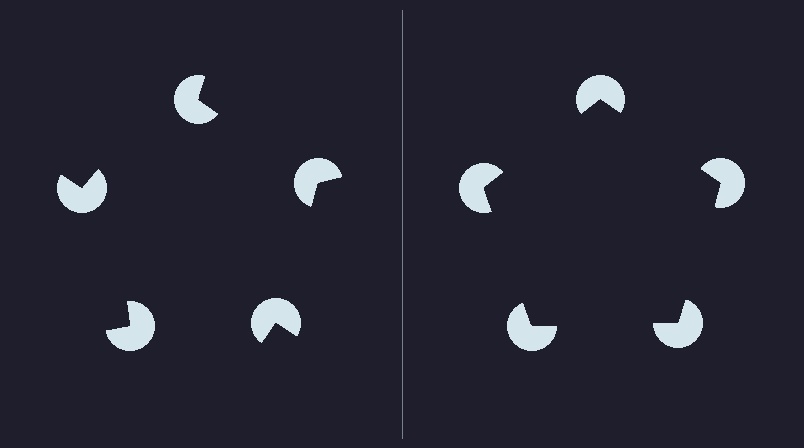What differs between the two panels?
The pac-man discs are positioned identically on both sides; only the wedge orientations differ. On the right they align to a pentagon; on the left they are misaligned.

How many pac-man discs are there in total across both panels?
10 — 5 on each side.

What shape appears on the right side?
An illusory pentagon.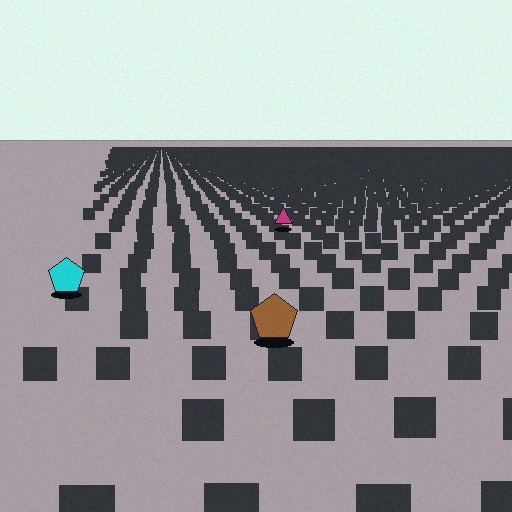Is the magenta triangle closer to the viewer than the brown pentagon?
No. The brown pentagon is closer — you can tell from the texture gradient: the ground texture is coarser near it.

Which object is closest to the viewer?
The brown pentagon is closest. The texture marks near it are larger and more spread out.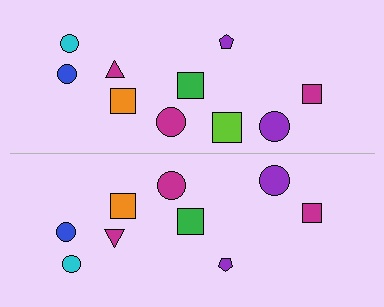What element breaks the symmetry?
A lime square is missing from the bottom side.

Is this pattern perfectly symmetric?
No, the pattern is not perfectly symmetric. A lime square is missing from the bottom side.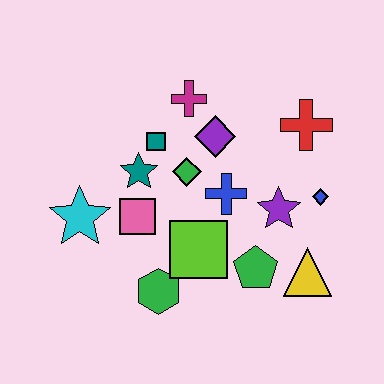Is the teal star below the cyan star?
No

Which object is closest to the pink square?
The teal star is closest to the pink square.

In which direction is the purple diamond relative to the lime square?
The purple diamond is above the lime square.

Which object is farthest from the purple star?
The cyan star is farthest from the purple star.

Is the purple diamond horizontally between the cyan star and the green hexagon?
No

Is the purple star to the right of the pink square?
Yes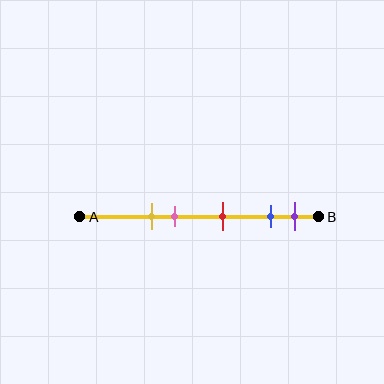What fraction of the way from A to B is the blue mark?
The blue mark is approximately 80% (0.8) of the way from A to B.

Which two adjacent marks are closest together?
The blue and purple marks are the closest adjacent pair.